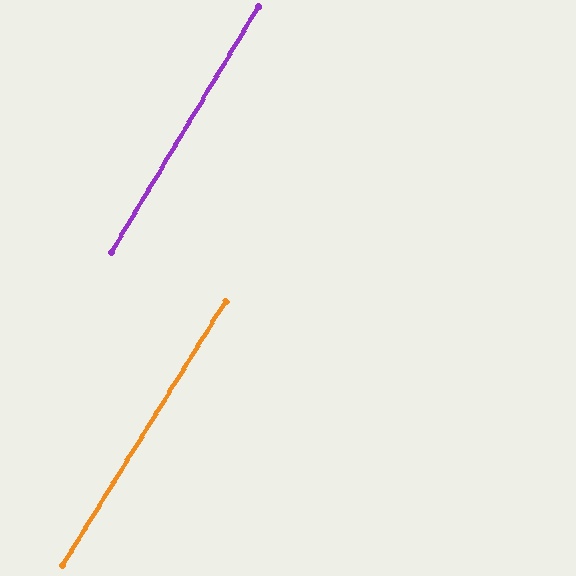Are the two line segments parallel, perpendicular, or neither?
Parallel — their directions differ by only 0.7°.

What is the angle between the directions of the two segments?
Approximately 1 degree.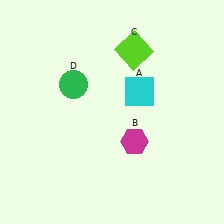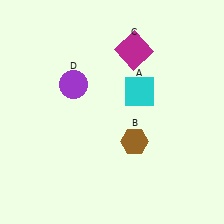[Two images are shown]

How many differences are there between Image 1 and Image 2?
There are 3 differences between the two images.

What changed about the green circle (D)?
In Image 1, D is green. In Image 2, it changed to purple.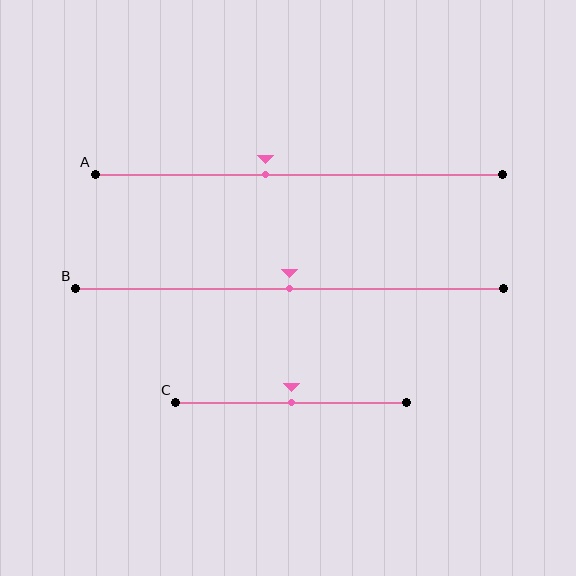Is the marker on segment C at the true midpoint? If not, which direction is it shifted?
Yes, the marker on segment C is at the true midpoint.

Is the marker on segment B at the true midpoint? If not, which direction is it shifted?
Yes, the marker on segment B is at the true midpoint.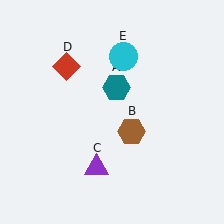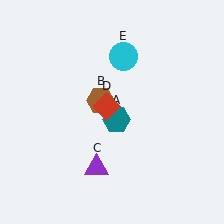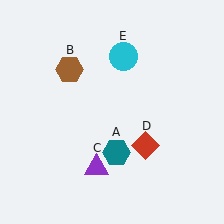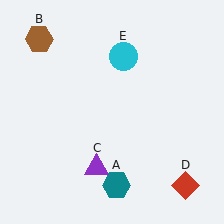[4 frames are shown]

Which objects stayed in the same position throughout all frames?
Purple triangle (object C) and cyan circle (object E) remained stationary.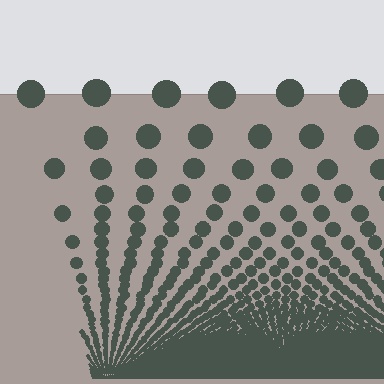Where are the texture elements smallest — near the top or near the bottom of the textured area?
Near the bottom.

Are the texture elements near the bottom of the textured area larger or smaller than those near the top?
Smaller. The gradient is inverted — elements near the bottom are smaller and denser.